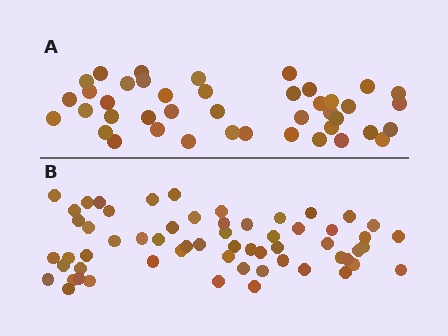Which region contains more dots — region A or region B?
Region B (the bottom region) has more dots.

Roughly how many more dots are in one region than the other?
Region B has approximately 20 more dots than region A.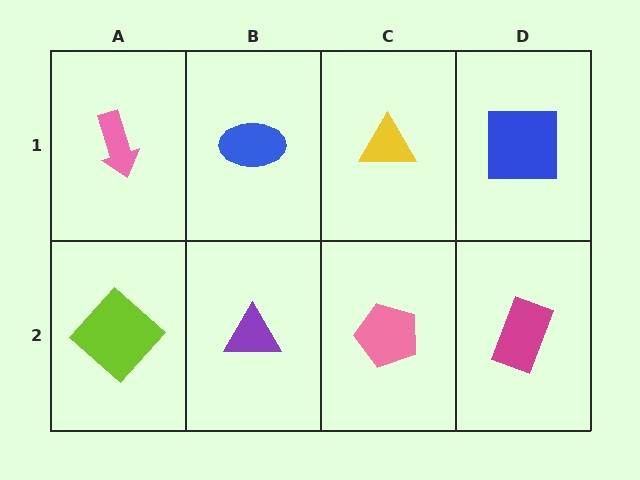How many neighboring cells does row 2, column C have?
3.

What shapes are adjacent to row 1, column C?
A pink pentagon (row 2, column C), a blue ellipse (row 1, column B), a blue square (row 1, column D).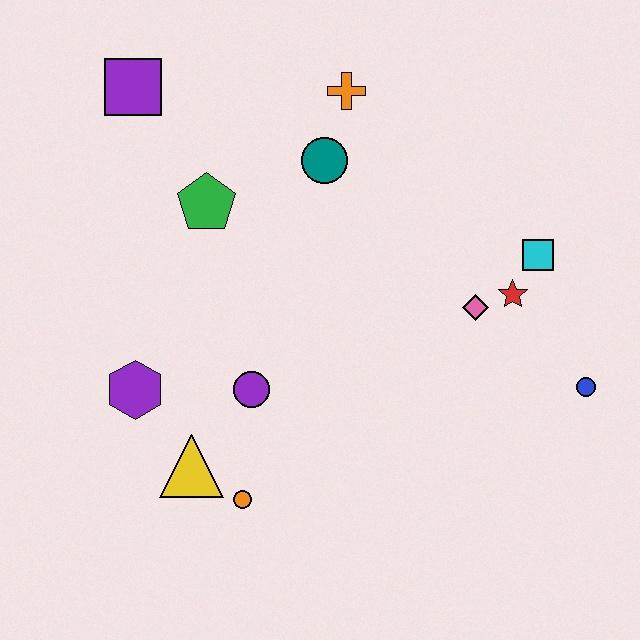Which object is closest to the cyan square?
The red star is closest to the cyan square.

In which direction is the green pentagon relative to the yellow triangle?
The green pentagon is above the yellow triangle.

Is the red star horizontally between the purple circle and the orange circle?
No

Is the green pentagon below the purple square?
Yes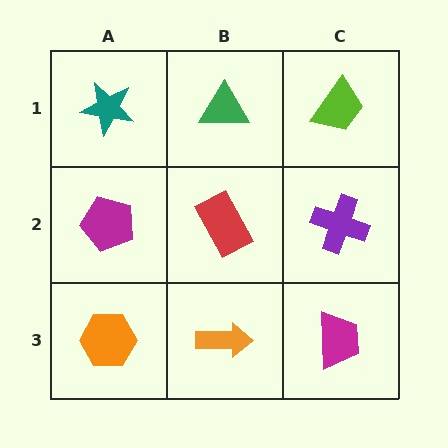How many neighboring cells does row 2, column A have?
3.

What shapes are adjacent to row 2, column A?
A teal star (row 1, column A), an orange hexagon (row 3, column A), a red rectangle (row 2, column B).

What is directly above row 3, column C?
A purple cross.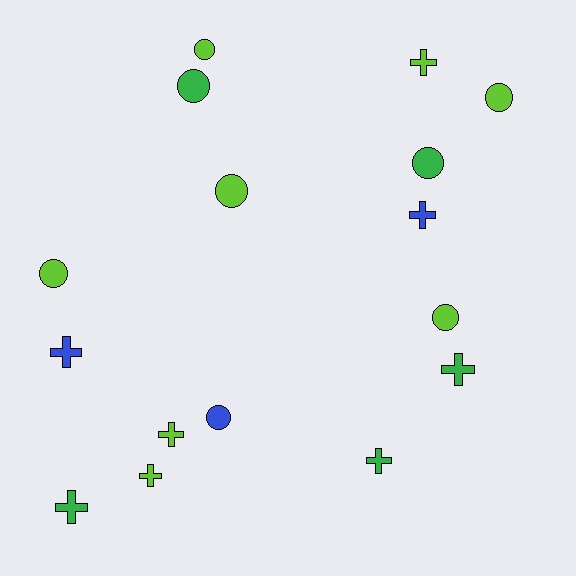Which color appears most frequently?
Lime, with 8 objects.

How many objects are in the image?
There are 16 objects.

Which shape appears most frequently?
Cross, with 8 objects.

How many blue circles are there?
There is 1 blue circle.